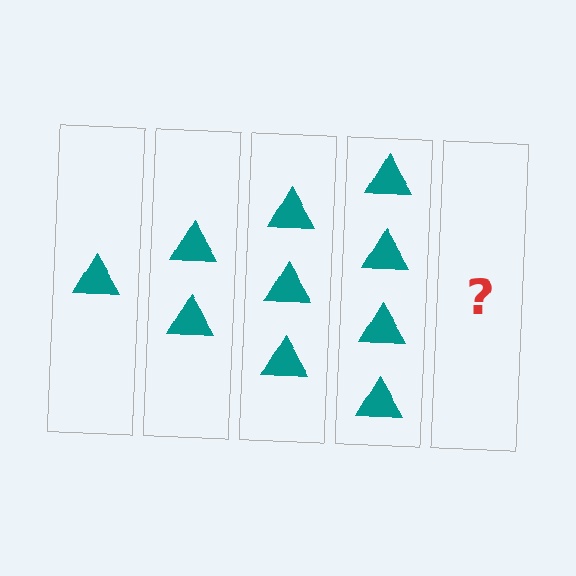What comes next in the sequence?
The next element should be 5 triangles.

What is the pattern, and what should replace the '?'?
The pattern is that each step adds one more triangle. The '?' should be 5 triangles.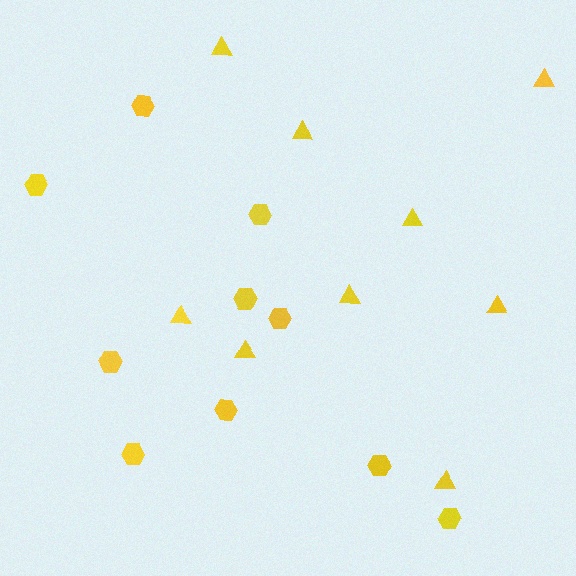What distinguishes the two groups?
There are 2 groups: one group of triangles (9) and one group of hexagons (10).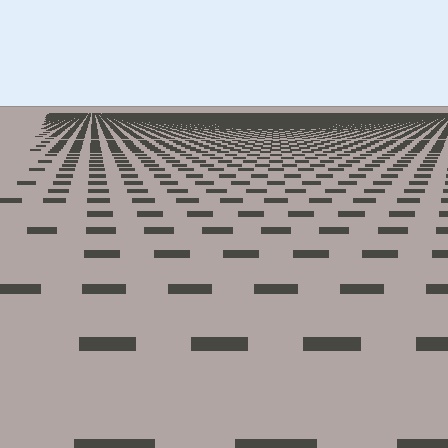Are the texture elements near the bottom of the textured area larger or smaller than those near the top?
Larger. Near the bottom, elements are closer to the viewer and appear at a bigger on-screen size.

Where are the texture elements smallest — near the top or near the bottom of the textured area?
Near the top.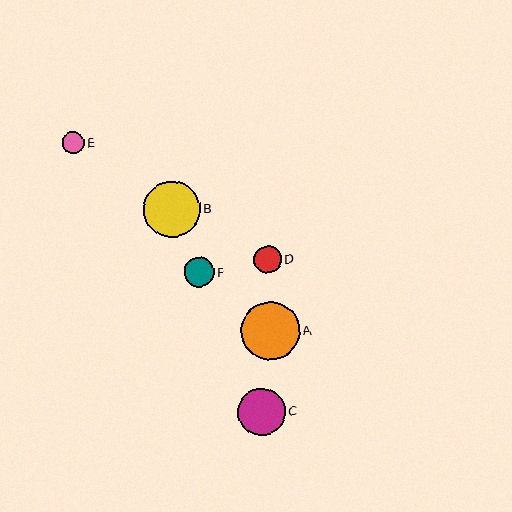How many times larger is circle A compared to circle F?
Circle A is approximately 2.0 times the size of circle F.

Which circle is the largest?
Circle A is the largest with a size of approximately 59 pixels.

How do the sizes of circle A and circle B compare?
Circle A and circle B are approximately the same size.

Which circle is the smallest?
Circle E is the smallest with a size of approximately 22 pixels.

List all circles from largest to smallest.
From largest to smallest: A, B, C, F, D, E.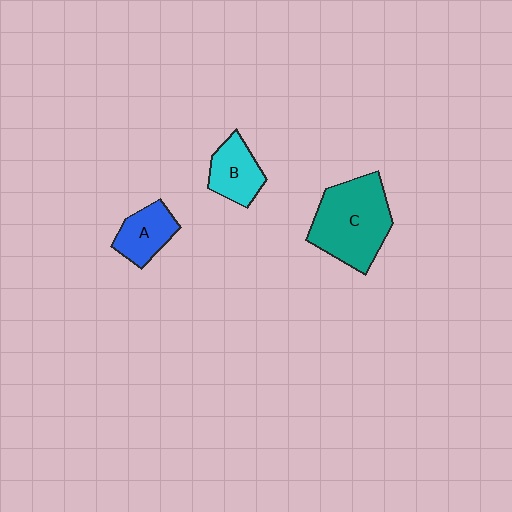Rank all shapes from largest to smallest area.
From largest to smallest: C (teal), B (cyan), A (blue).